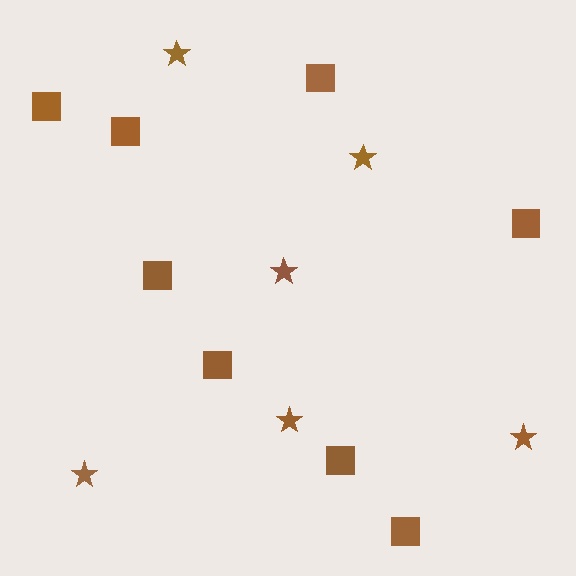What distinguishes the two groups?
There are 2 groups: one group of stars (6) and one group of squares (8).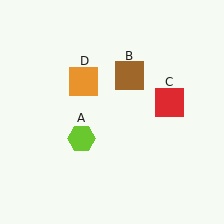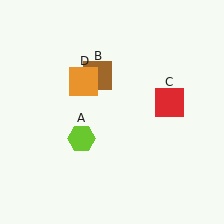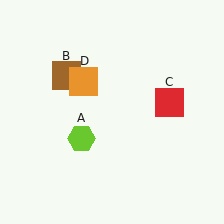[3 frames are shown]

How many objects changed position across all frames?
1 object changed position: brown square (object B).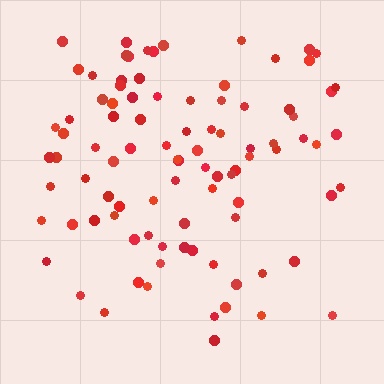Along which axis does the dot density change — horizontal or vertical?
Vertical.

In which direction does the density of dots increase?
From bottom to top, with the top side densest.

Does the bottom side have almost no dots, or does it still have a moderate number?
Still a moderate number, just noticeably fewer than the top.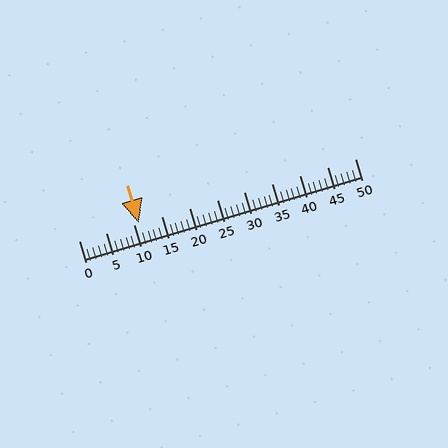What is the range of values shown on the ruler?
The ruler shows values from 0 to 50.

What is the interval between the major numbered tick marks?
The major tick marks are spaced 5 units apart.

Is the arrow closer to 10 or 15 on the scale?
The arrow is closer to 10.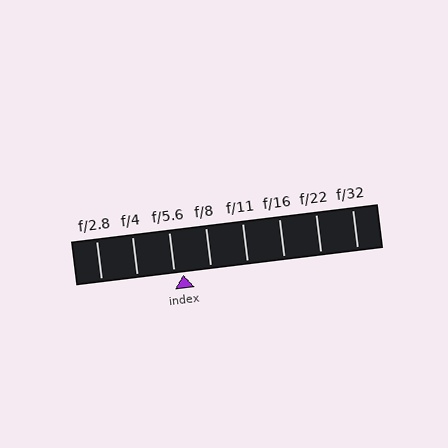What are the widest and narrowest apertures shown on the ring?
The widest aperture shown is f/2.8 and the narrowest is f/32.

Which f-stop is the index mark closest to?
The index mark is closest to f/5.6.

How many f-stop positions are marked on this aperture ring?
There are 8 f-stop positions marked.